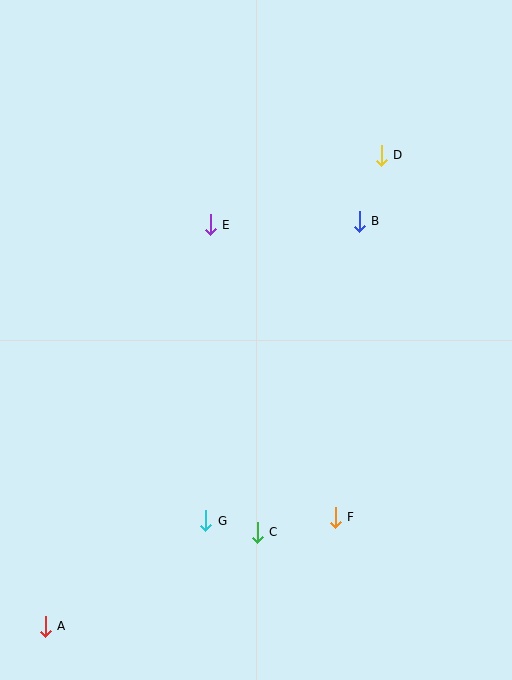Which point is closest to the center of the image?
Point E at (210, 225) is closest to the center.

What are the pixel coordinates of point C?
Point C is at (257, 532).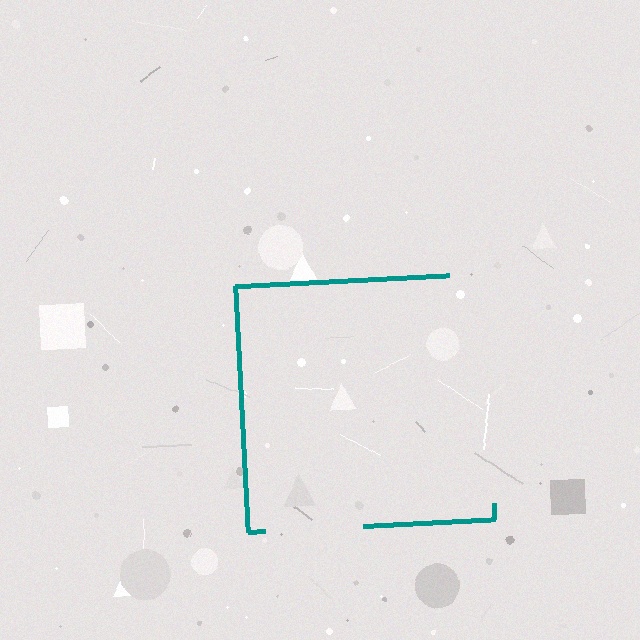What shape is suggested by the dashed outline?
The dashed outline suggests a square.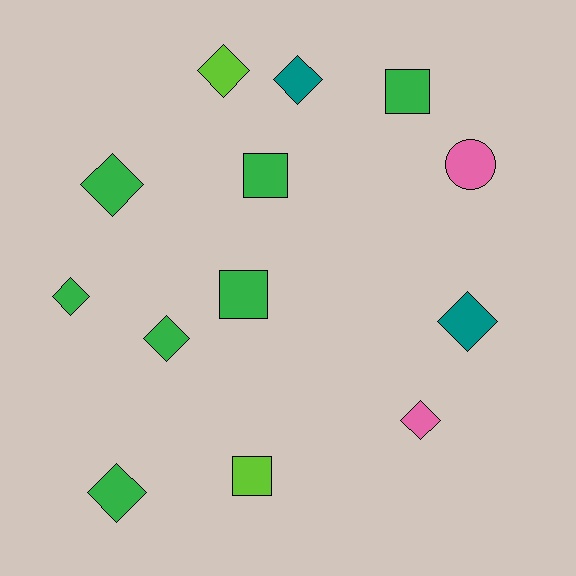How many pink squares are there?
There are no pink squares.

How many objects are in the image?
There are 13 objects.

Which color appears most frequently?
Green, with 7 objects.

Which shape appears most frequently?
Diamond, with 8 objects.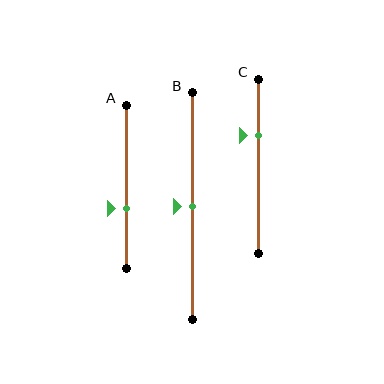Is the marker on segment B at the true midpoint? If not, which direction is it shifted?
Yes, the marker on segment B is at the true midpoint.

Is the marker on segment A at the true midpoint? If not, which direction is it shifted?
No, the marker on segment A is shifted downward by about 13% of the segment length.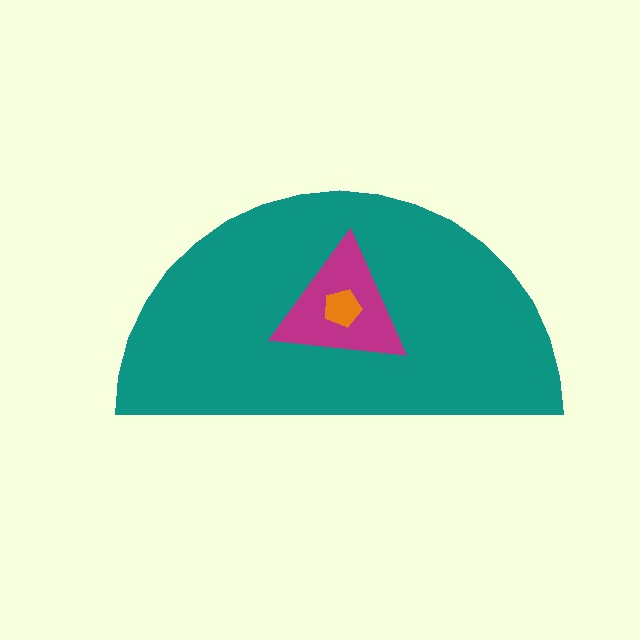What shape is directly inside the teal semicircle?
The magenta triangle.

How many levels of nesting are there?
3.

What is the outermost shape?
The teal semicircle.